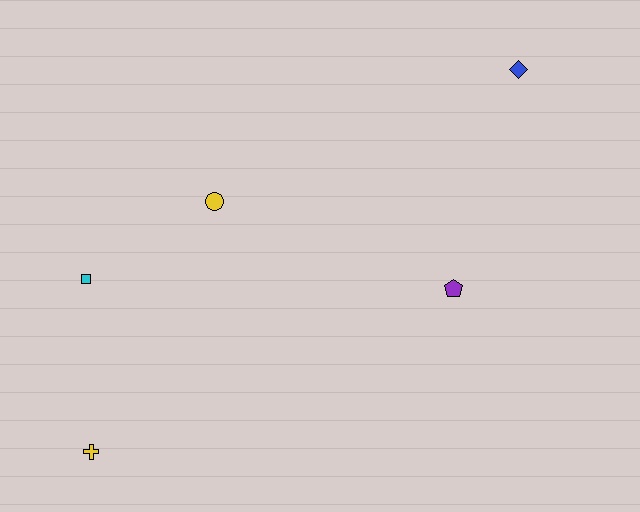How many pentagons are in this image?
There is 1 pentagon.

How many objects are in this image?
There are 5 objects.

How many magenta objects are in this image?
There are no magenta objects.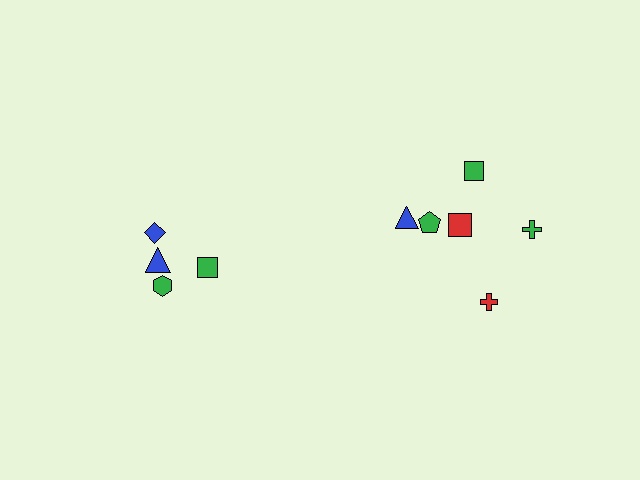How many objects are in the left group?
There are 4 objects.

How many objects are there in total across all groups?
There are 10 objects.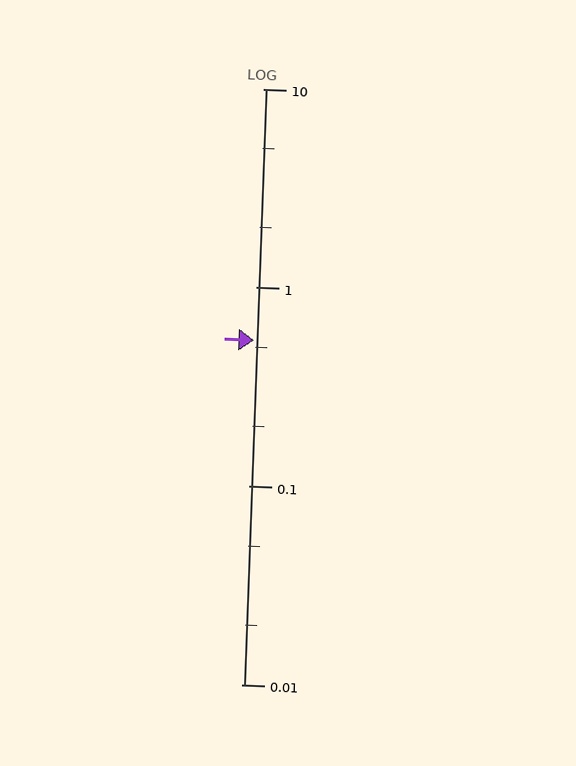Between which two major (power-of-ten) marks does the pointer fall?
The pointer is between 0.1 and 1.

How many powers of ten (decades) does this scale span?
The scale spans 3 decades, from 0.01 to 10.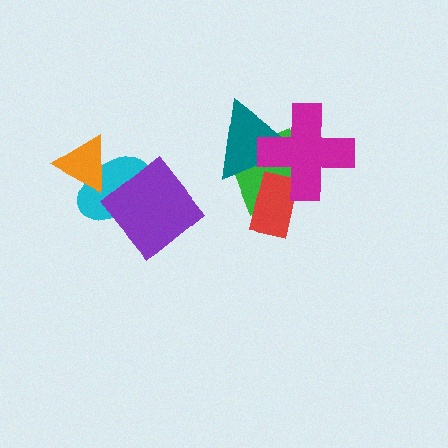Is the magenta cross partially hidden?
No, no other shape covers it.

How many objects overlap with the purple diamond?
1 object overlaps with the purple diamond.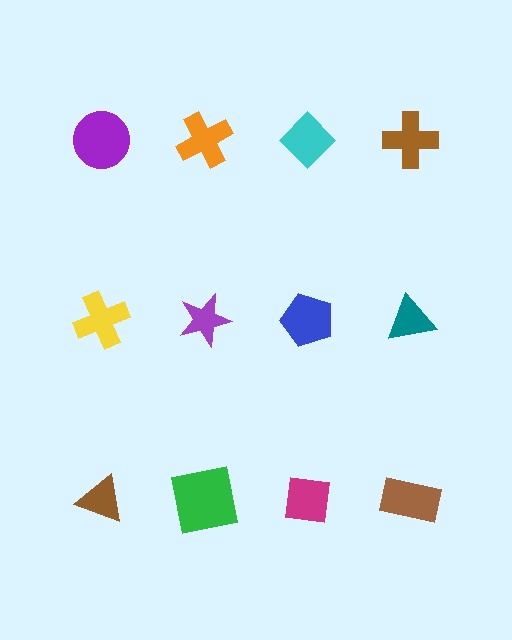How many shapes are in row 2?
4 shapes.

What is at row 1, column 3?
A cyan diamond.